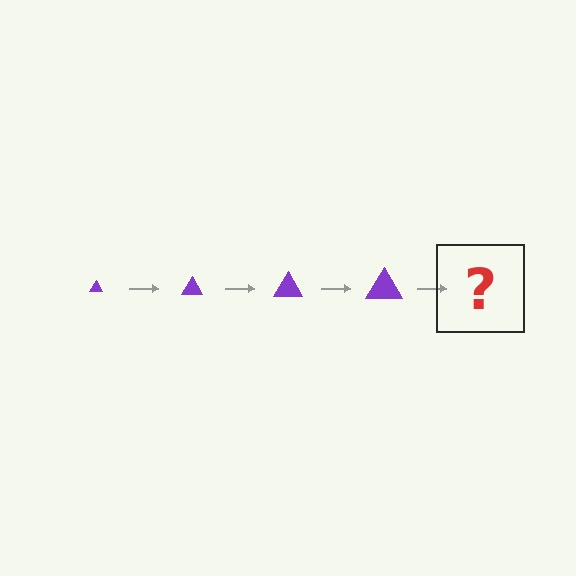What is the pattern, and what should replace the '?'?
The pattern is that the triangle gets progressively larger each step. The '?' should be a purple triangle, larger than the previous one.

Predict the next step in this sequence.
The next step is a purple triangle, larger than the previous one.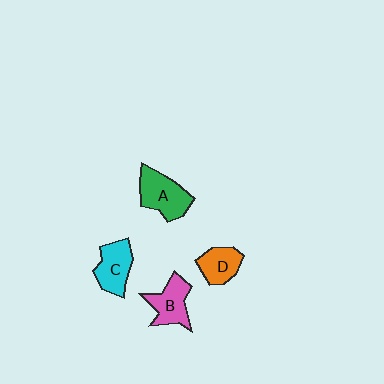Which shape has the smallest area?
Shape D (orange).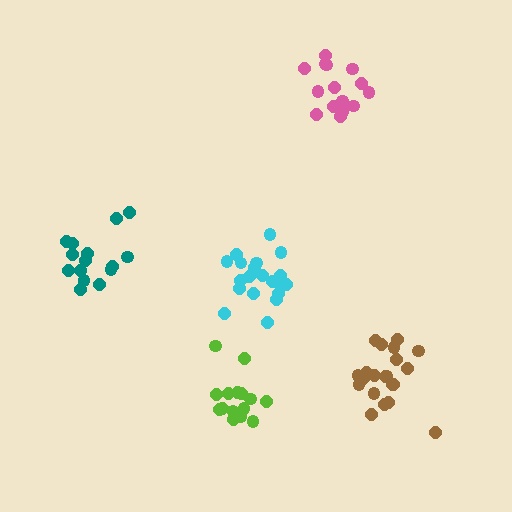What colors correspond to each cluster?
The clusters are colored: pink, teal, cyan, lime, brown.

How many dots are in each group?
Group 1: 16 dots, Group 2: 15 dots, Group 3: 20 dots, Group 4: 16 dots, Group 5: 21 dots (88 total).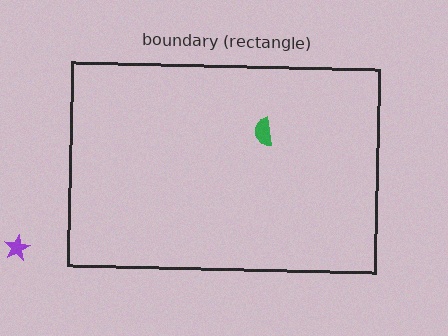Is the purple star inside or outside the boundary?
Outside.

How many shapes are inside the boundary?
1 inside, 1 outside.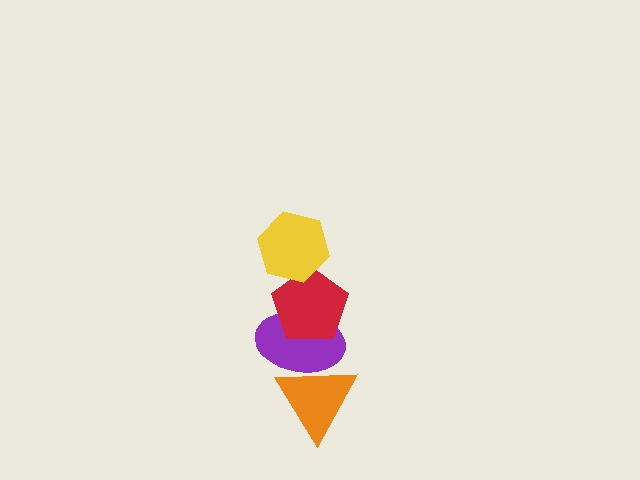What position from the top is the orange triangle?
The orange triangle is 4th from the top.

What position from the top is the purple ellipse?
The purple ellipse is 3rd from the top.